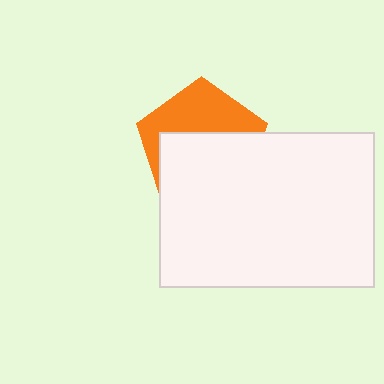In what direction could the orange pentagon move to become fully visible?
The orange pentagon could move up. That would shift it out from behind the white rectangle entirely.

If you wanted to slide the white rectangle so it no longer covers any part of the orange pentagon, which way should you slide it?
Slide it down — that is the most direct way to separate the two shapes.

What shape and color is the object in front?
The object in front is a white rectangle.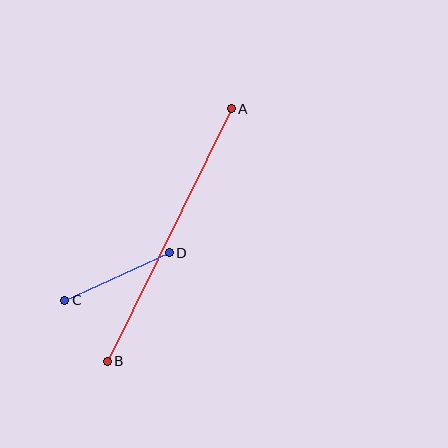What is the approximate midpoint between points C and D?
The midpoint is at approximately (117, 277) pixels.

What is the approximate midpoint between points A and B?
The midpoint is at approximately (169, 235) pixels.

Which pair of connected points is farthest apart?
Points A and B are farthest apart.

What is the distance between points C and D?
The distance is approximately 115 pixels.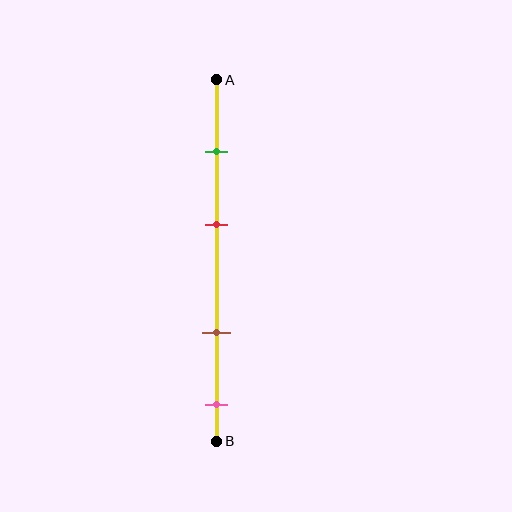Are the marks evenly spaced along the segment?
No, the marks are not evenly spaced.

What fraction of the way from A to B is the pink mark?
The pink mark is approximately 90% (0.9) of the way from A to B.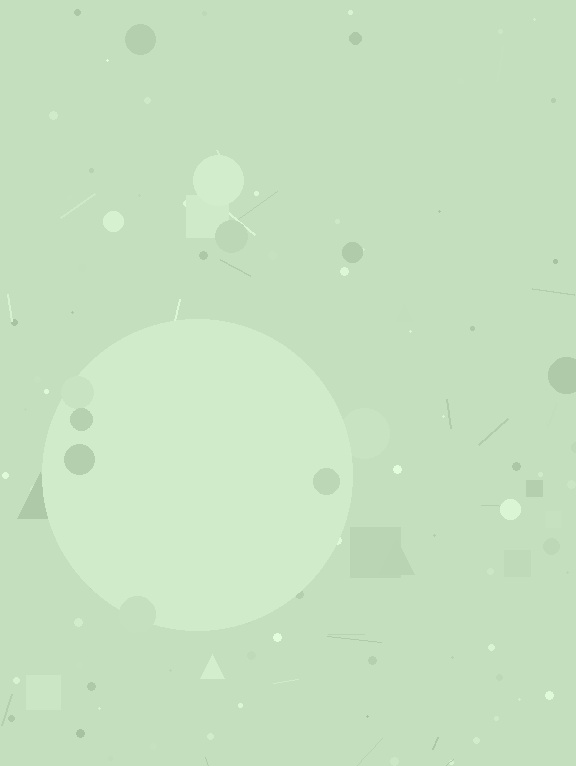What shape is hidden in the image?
A circle is hidden in the image.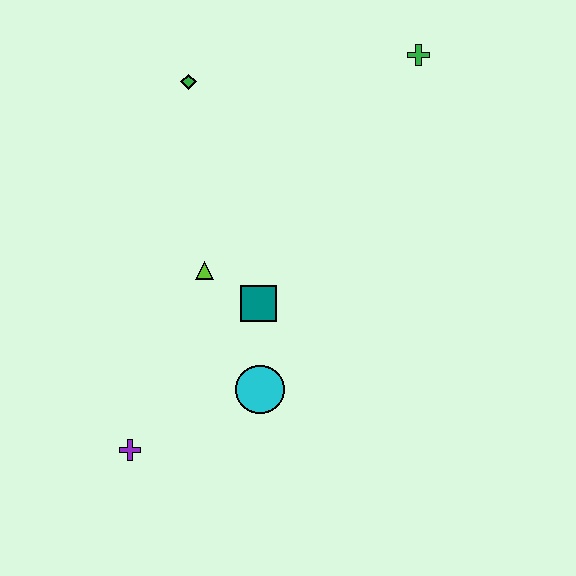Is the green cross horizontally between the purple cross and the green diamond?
No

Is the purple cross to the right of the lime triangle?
No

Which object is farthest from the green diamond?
The purple cross is farthest from the green diamond.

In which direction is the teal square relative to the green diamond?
The teal square is below the green diamond.